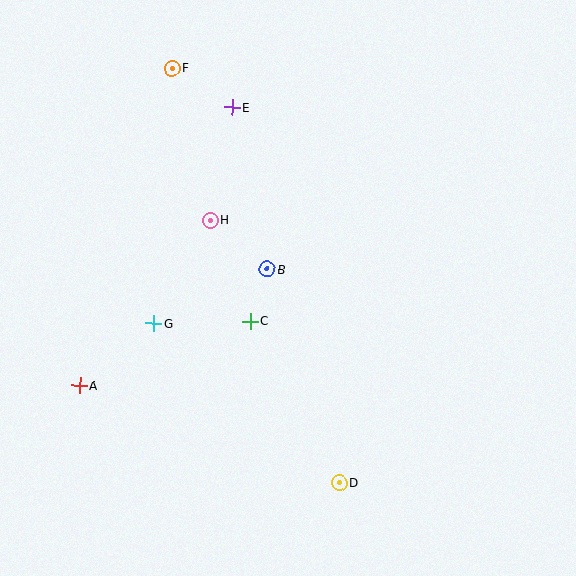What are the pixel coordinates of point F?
Point F is at (172, 68).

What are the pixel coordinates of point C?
Point C is at (250, 321).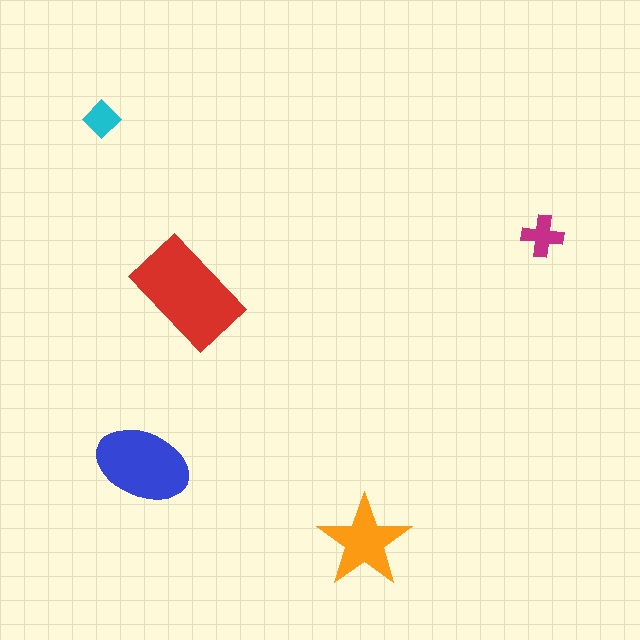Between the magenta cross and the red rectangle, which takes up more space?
The red rectangle.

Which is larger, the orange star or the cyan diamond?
The orange star.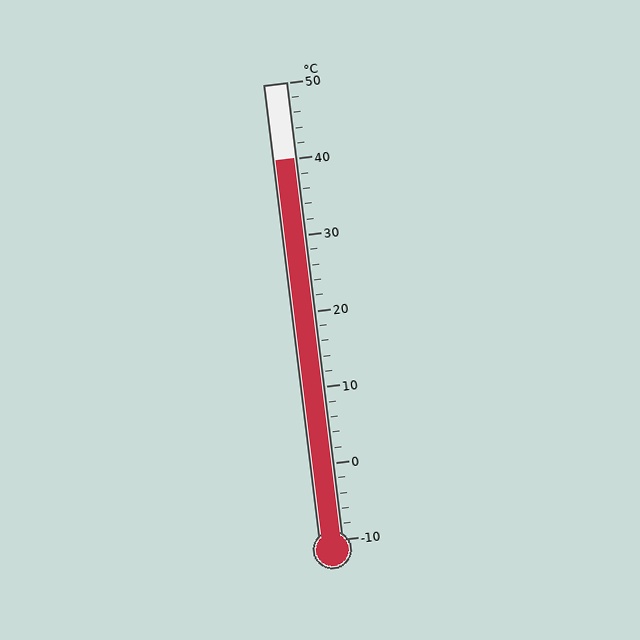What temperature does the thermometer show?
The thermometer shows approximately 40°C.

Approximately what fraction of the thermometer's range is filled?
The thermometer is filled to approximately 85% of its range.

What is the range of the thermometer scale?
The thermometer scale ranges from -10°C to 50°C.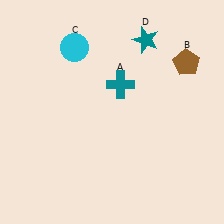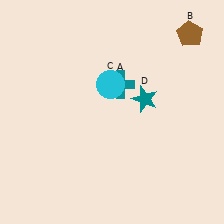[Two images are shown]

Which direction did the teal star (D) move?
The teal star (D) moved down.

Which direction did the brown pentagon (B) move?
The brown pentagon (B) moved up.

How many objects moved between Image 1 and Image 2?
3 objects moved between the two images.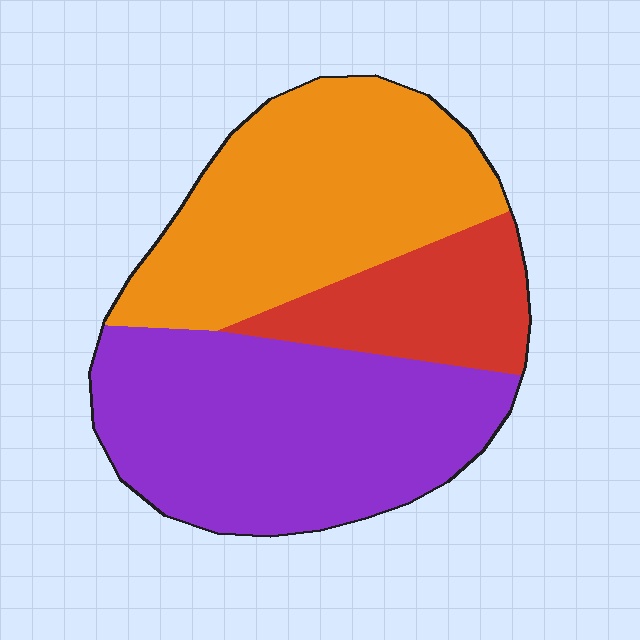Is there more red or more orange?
Orange.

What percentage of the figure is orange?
Orange takes up about three eighths (3/8) of the figure.